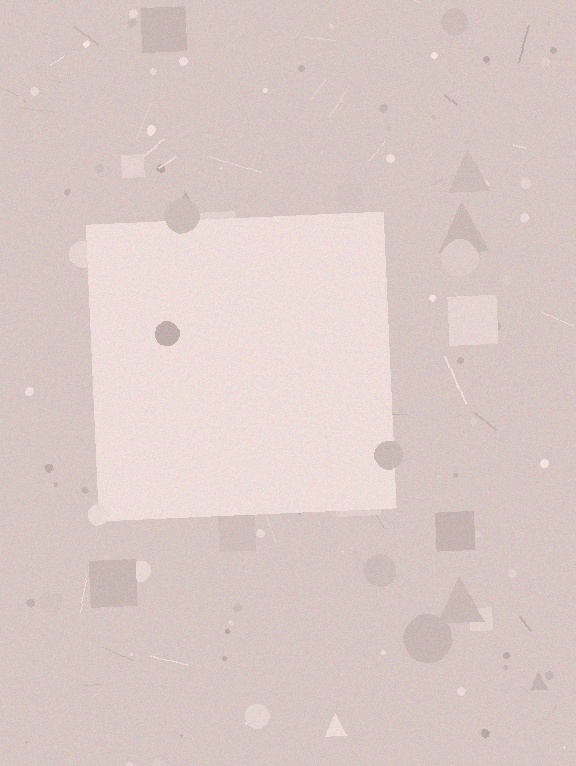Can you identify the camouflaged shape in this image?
The camouflaged shape is a square.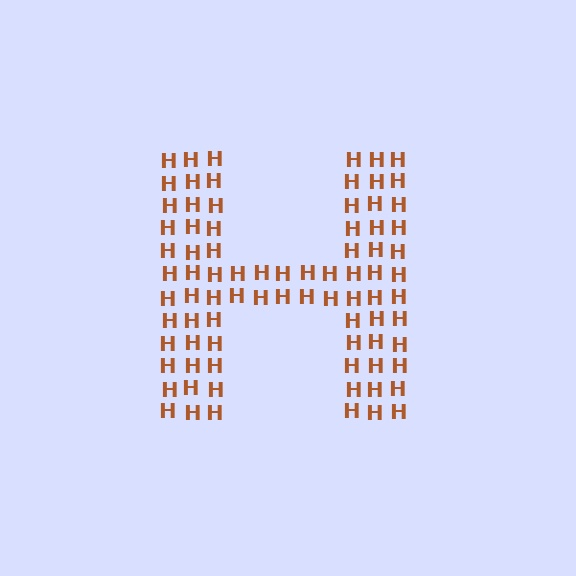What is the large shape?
The large shape is the letter H.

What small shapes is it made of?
It is made of small letter H's.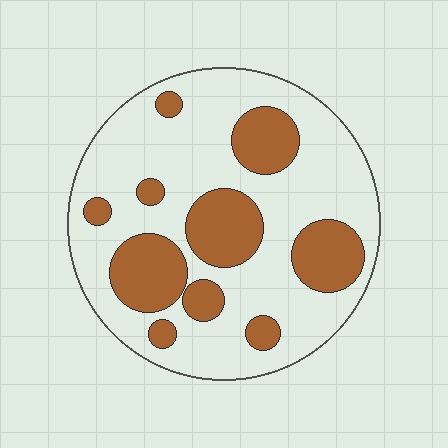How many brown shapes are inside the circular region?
10.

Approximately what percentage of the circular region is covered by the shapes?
Approximately 30%.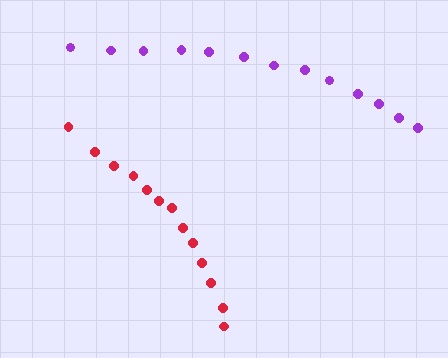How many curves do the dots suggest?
There are 2 distinct paths.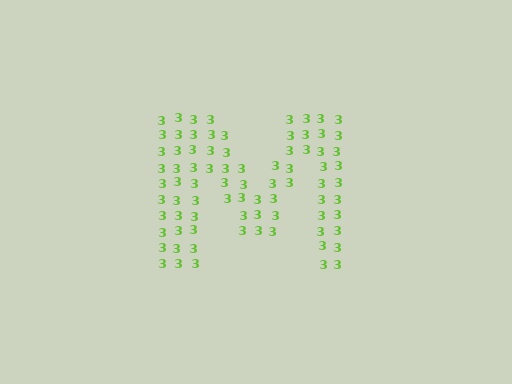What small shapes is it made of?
It is made of small digit 3's.